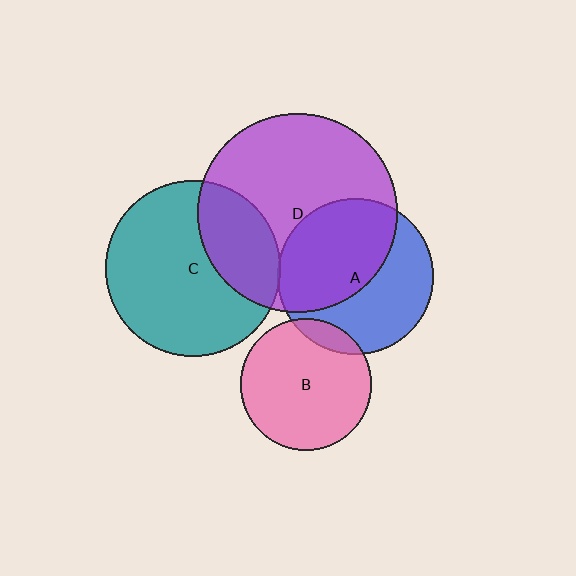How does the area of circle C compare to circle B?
Approximately 1.8 times.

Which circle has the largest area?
Circle D (purple).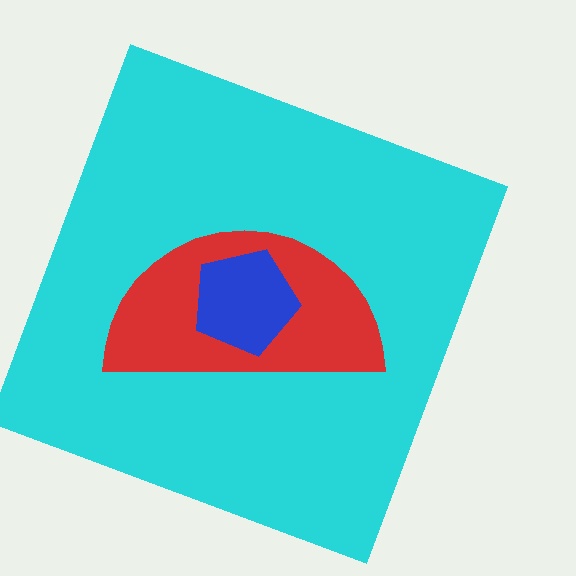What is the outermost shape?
The cyan square.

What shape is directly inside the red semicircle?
The blue pentagon.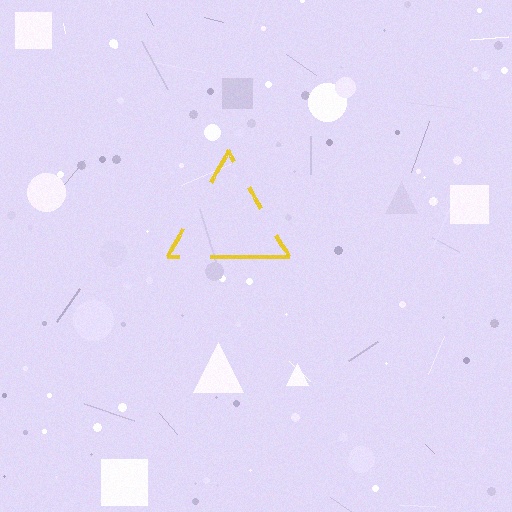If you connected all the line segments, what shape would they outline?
They would outline a triangle.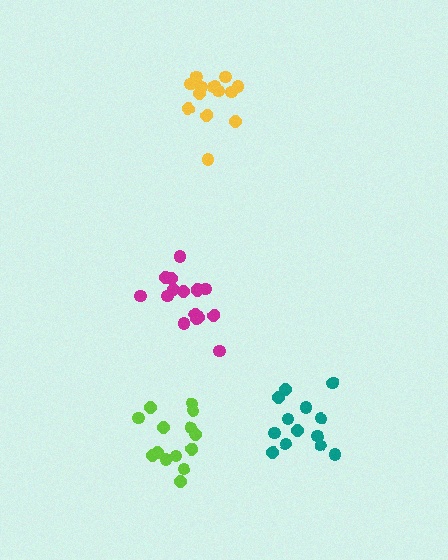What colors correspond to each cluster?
The clusters are colored: yellow, lime, magenta, teal.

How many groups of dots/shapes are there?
There are 4 groups.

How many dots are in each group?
Group 1: 14 dots, Group 2: 14 dots, Group 3: 16 dots, Group 4: 13 dots (57 total).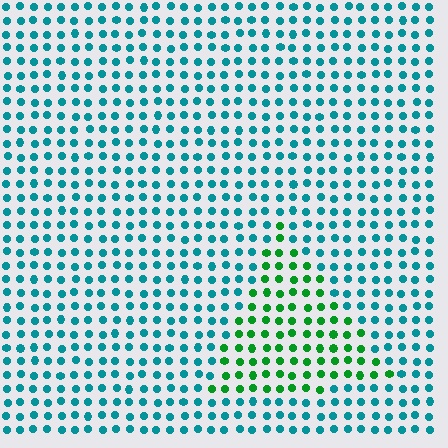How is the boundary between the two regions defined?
The boundary is defined purely by a slight shift in hue (about 51 degrees). Spacing, size, and orientation are identical on both sides.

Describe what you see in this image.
The image is filled with small teal elements in a uniform arrangement. A triangle-shaped region is visible where the elements are tinted to a slightly different hue, forming a subtle color boundary.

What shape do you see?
I see a triangle.